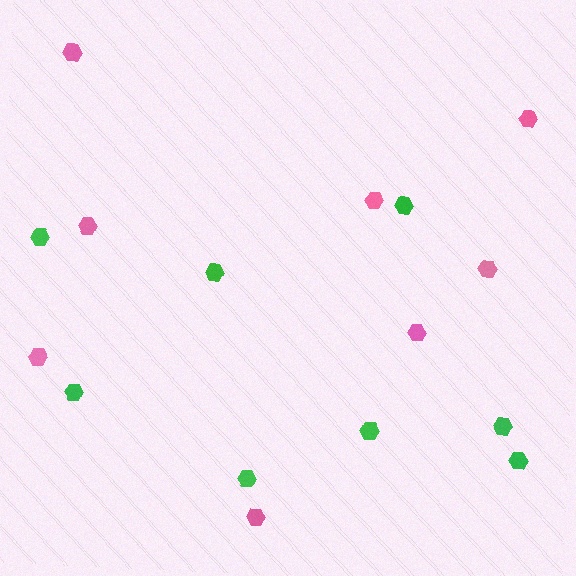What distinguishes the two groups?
There are 2 groups: one group of green hexagons (8) and one group of pink hexagons (8).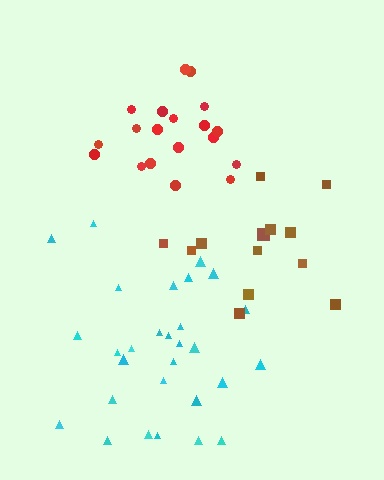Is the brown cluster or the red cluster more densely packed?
Red.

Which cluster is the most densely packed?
Cyan.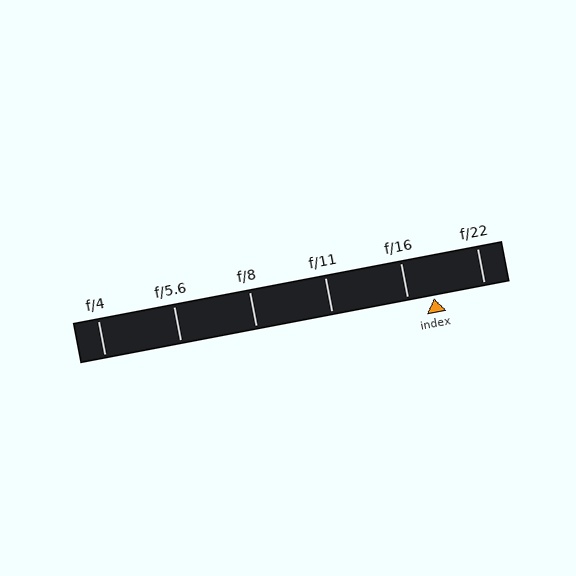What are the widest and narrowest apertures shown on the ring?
The widest aperture shown is f/4 and the narrowest is f/22.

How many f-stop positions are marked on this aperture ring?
There are 6 f-stop positions marked.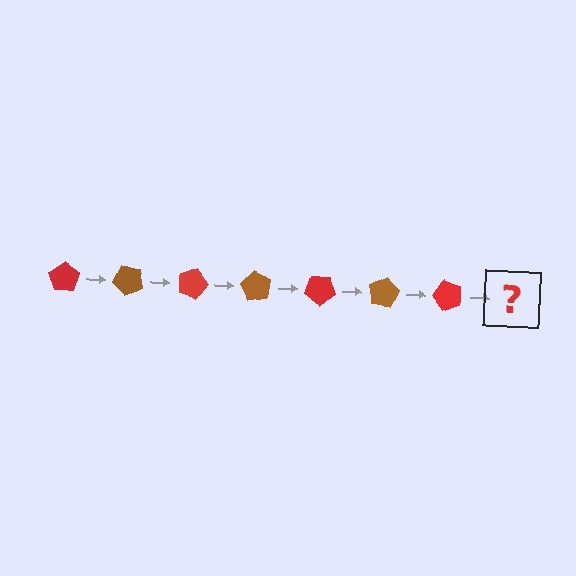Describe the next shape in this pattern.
It should be a brown pentagon, rotated 315 degrees from the start.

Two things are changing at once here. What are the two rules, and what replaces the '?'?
The two rules are that it rotates 45 degrees each step and the color cycles through red and brown. The '?' should be a brown pentagon, rotated 315 degrees from the start.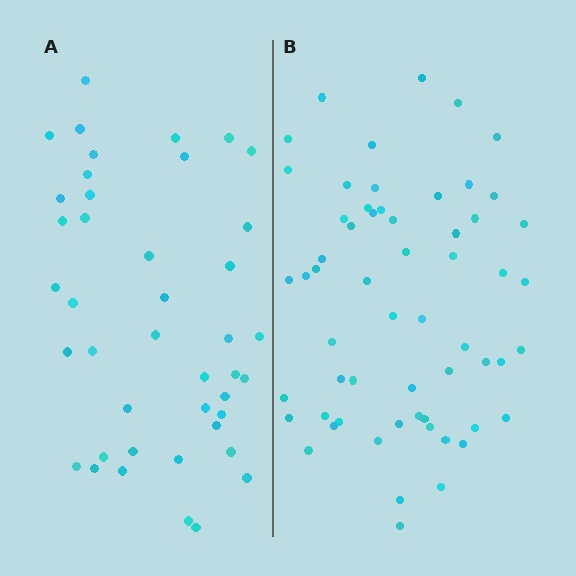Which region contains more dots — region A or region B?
Region B (the right region) has more dots.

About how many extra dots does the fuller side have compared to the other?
Region B has approximately 15 more dots than region A.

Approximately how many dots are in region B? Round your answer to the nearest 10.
About 60 dots. (The exact count is 59, which rounds to 60.)